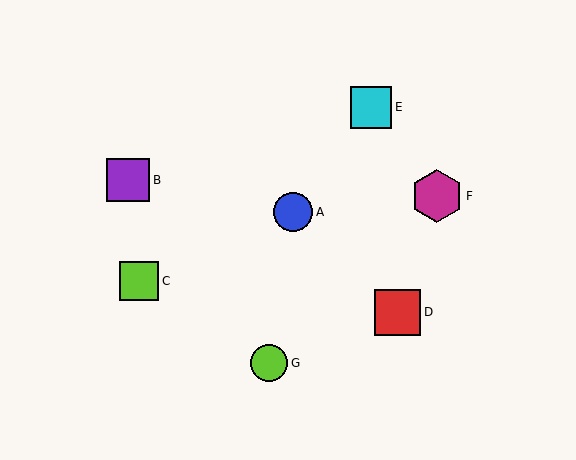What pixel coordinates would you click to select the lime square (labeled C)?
Click at (139, 281) to select the lime square C.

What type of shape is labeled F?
Shape F is a magenta hexagon.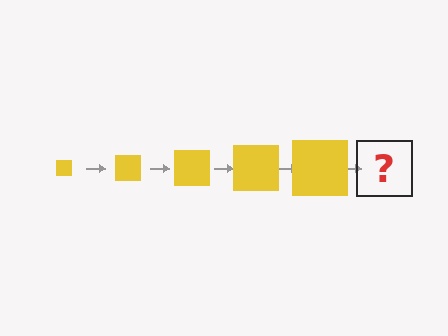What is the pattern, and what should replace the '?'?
The pattern is that the square gets progressively larger each step. The '?' should be a yellow square, larger than the previous one.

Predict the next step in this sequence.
The next step is a yellow square, larger than the previous one.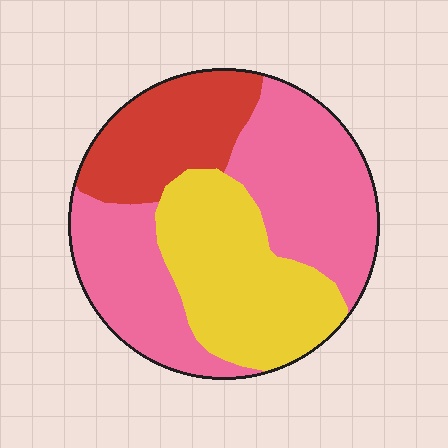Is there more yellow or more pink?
Pink.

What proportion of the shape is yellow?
Yellow covers roughly 30% of the shape.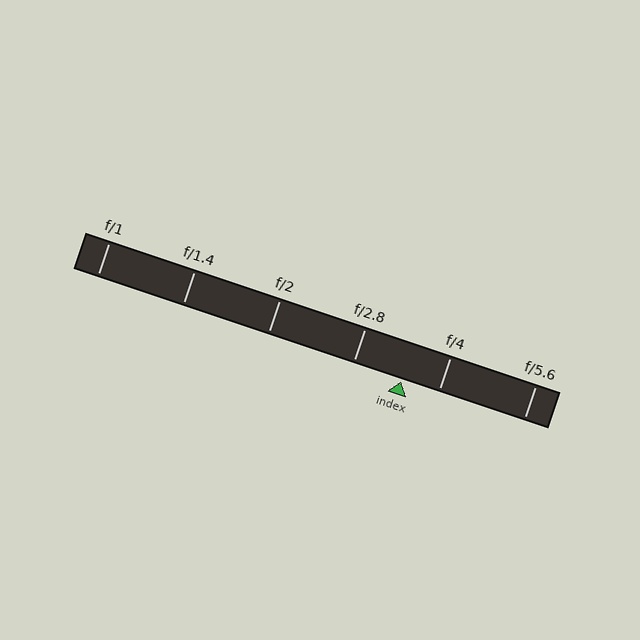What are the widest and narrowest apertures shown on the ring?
The widest aperture shown is f/1 and the narrowest is f/5.6.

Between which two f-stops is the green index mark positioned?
The index mark is between f/2.8 and f/4.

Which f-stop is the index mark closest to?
The index mark is closest to f/4.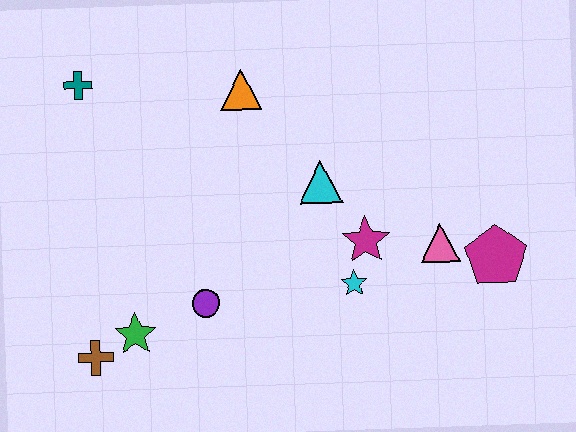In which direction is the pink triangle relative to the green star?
The pink triangle is to the right of the green star.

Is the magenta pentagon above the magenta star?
No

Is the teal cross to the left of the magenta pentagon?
Yes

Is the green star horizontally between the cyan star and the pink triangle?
No